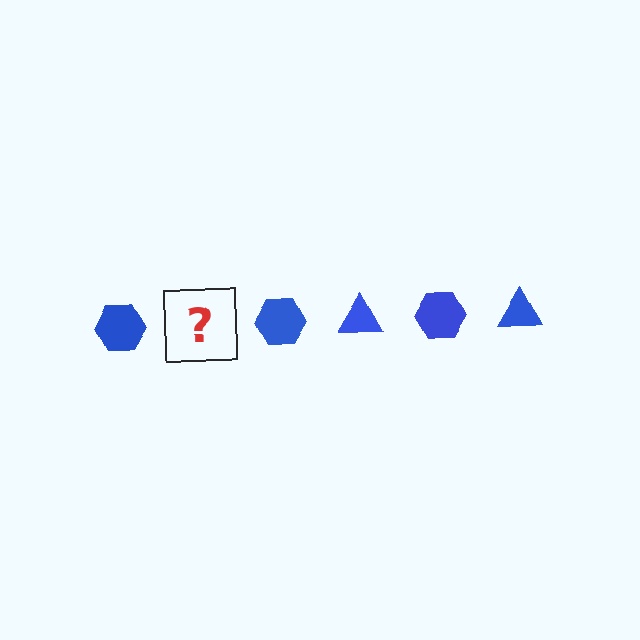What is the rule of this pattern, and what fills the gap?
The rule is that the pattern cycles through hexagon, triangle shapes in blue. The gap should be filled with a blue triangle.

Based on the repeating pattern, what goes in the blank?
The blank should be a blue triangle.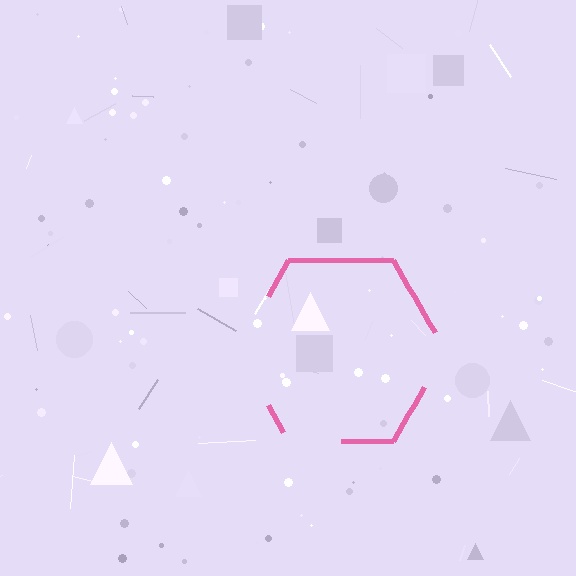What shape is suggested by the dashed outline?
The dashed outline suggests a hexagon.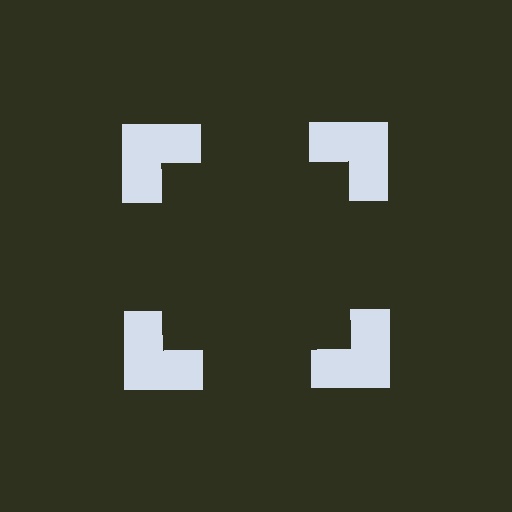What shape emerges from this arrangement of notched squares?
An illusory square — its edges are inferred from the aligned wedge cuts in the notched squares, not physically drawn.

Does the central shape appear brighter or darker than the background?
It typically appears slightly darker than the background, even though no actual brightness change is drawn.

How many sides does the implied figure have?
4 sides.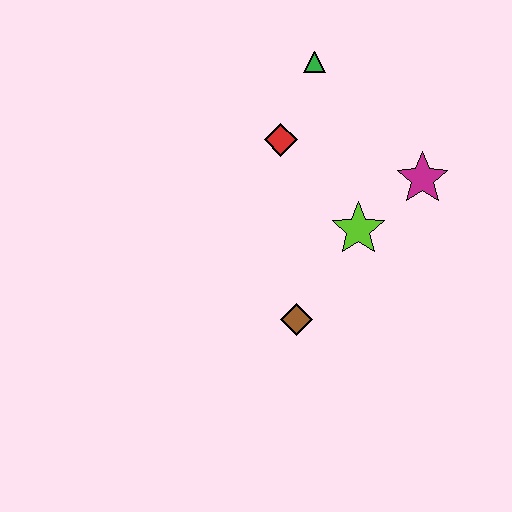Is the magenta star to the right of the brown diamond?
Yes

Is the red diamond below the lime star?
No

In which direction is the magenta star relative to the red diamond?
The magenta star is to the right of the red diamond.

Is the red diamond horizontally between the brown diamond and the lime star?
No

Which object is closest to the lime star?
The magenta star is closest to the lime star.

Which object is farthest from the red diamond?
The brown diamond is farthest from the red diamond.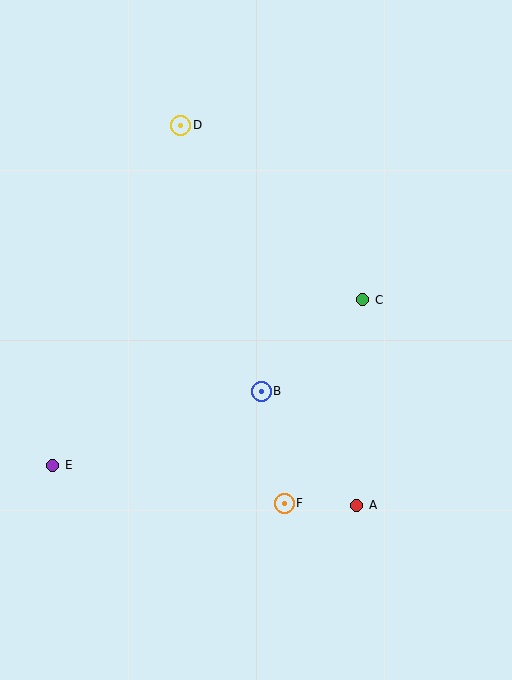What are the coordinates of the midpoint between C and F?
The midpoint between C and F is at (323, 402).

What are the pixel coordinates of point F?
Point F is at (284, 503).